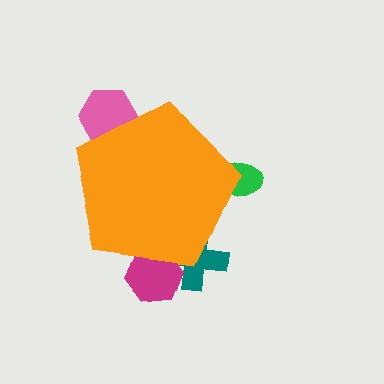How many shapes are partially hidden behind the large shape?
4 shapes are partially hidden.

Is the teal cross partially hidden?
Yes, the teal cross is partially hidden behind the orange pentagon.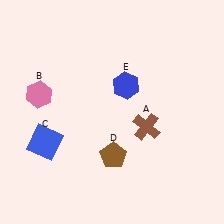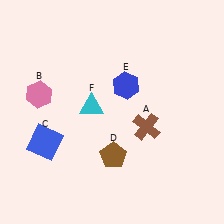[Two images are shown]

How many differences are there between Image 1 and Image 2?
There is 1 difference between the two images.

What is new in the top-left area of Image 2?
A cyan triangle (F) was added in the top-left area of Image 2.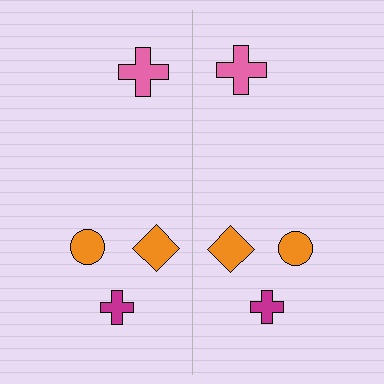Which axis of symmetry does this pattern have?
The pattern has a vertical axis of symmetry running through the center of the image.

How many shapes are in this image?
There are 8 shapes in this image.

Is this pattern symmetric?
Yes, this pattern has bilateral (reflection) symmetry.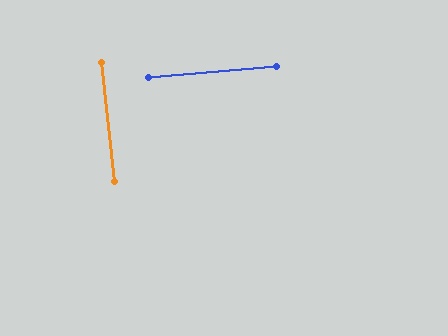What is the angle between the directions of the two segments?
Approximately 89 degrees.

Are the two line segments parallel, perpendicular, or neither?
Perpendicular — they meet at approximately 89°.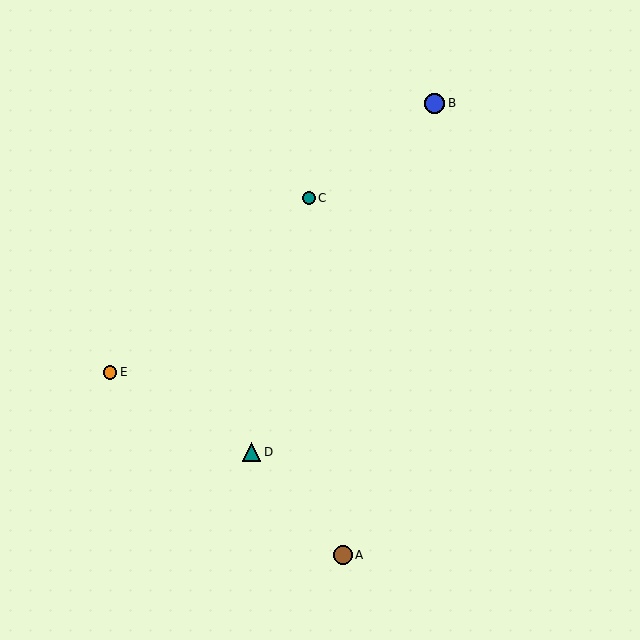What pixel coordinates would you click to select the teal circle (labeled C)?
Click at (309, 198) to select the teal circle C.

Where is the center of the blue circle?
The center of the blue circle is at (435, 103).